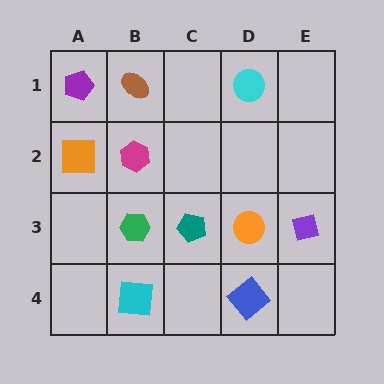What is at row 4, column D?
A blue diamond.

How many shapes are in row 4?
2 shapes.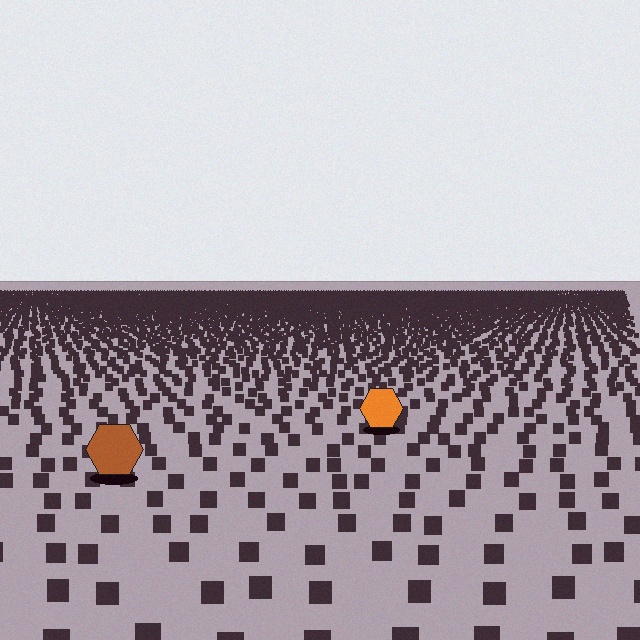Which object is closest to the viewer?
The brown hexagon is closest. The texture marks near it are larger and more spread out.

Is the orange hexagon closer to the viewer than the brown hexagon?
No. The brown hexagon is closer — you can tell from the texture gradient: the ground texture is coarser near it.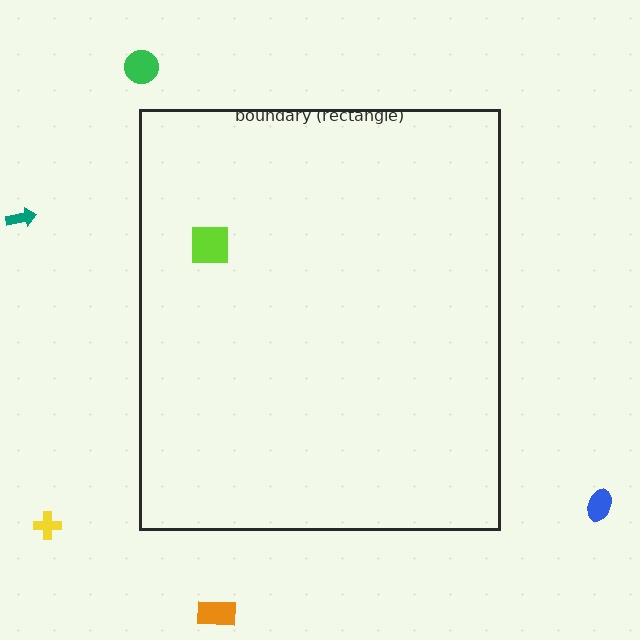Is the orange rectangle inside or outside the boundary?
Outside.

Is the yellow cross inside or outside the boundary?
Outside.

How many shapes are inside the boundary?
1 inside, 5 outside.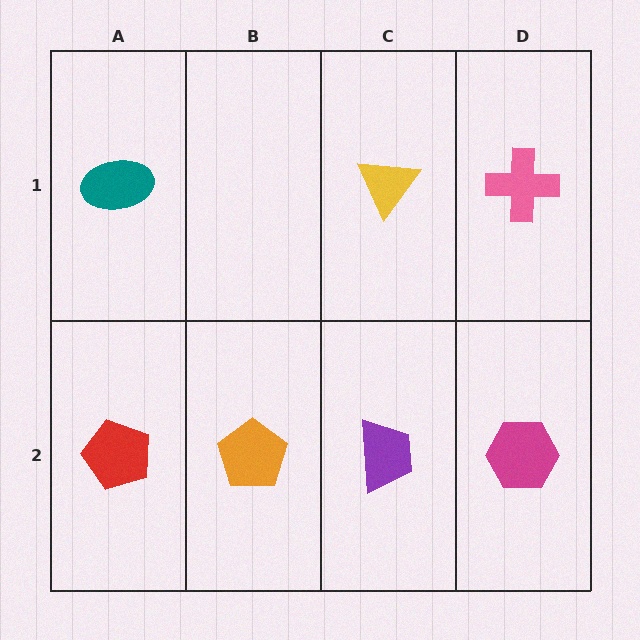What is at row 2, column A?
A red pentagon.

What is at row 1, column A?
A teal ellipse.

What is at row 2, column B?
An orange pentagon.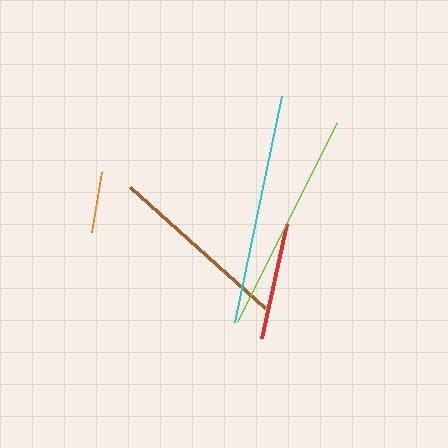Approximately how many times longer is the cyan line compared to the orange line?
The cyan line is approximately 3.8 times the length of the orange line.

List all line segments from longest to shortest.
From longest to shortest: cyan, lime, brown, red, orange.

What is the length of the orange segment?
The orange segment is approximately 61 pixels long.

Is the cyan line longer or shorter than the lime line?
The cyan line is longer than the lime line.